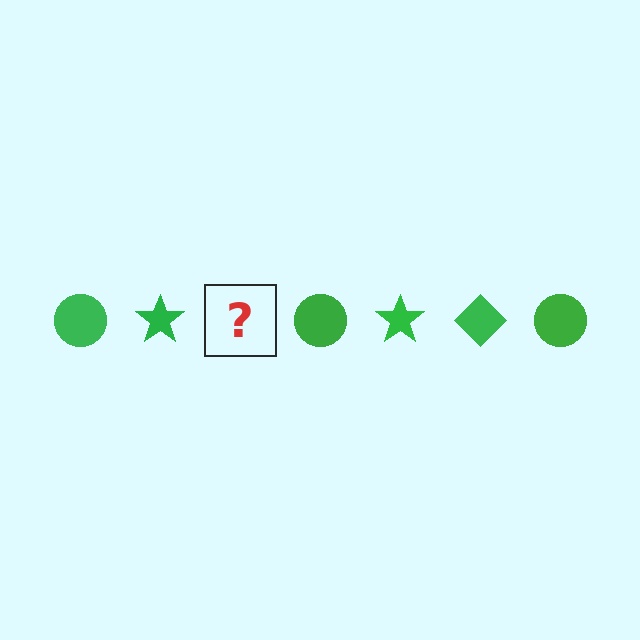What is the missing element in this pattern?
The missing element is a green diamond.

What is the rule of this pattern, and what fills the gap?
The rule is that the pattern cycles through circle, star, diamond shapes in green. The gap should be filled with a green diamond.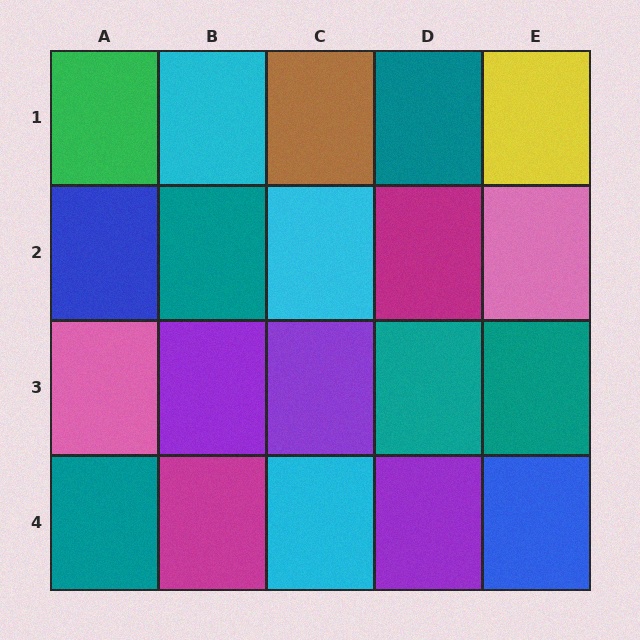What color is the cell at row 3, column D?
Teal.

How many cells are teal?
5 cells are teal.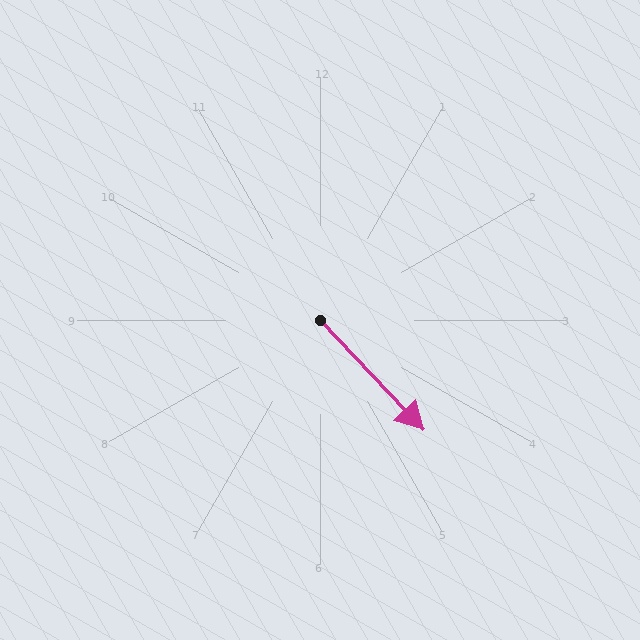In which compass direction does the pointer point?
Southeast.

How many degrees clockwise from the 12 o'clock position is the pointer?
Approximately 137 degrees.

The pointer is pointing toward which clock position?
Roughly 5 o'clock.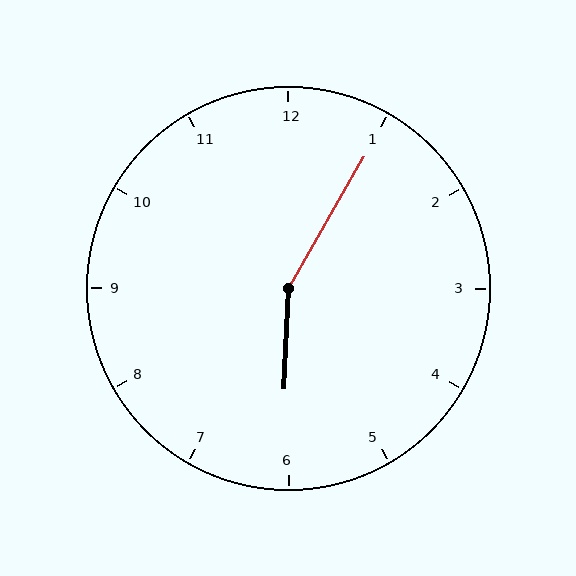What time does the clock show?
6:05.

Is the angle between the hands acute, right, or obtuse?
It is obtuse.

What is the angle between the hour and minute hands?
Approximately 152 degrees.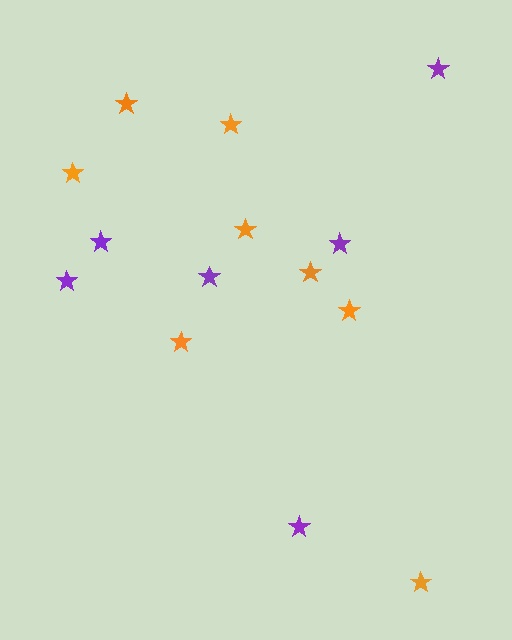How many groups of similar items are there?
There are 2 groups: one group of orange stars (8) and one group of purple stars (6).